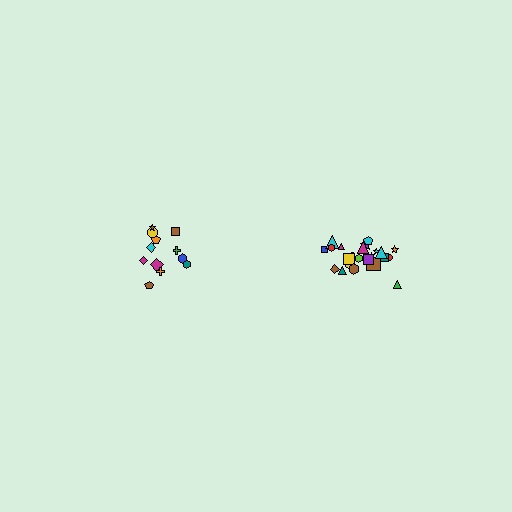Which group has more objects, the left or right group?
The right group.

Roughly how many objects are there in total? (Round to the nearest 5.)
Roughly 35 objects in total.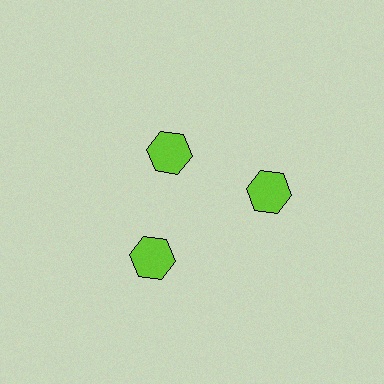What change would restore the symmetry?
The symmetry would be restored by moving it outward, back onto the ring so that all 3 hexagons sit at equal angles and equal distance from the center.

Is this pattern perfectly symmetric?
No. The 3 lime hexagons are arranged in a ring, but one element near the 11 o'clock position is pulled inward toward the center, breaking the 3-fold rotational symmetry.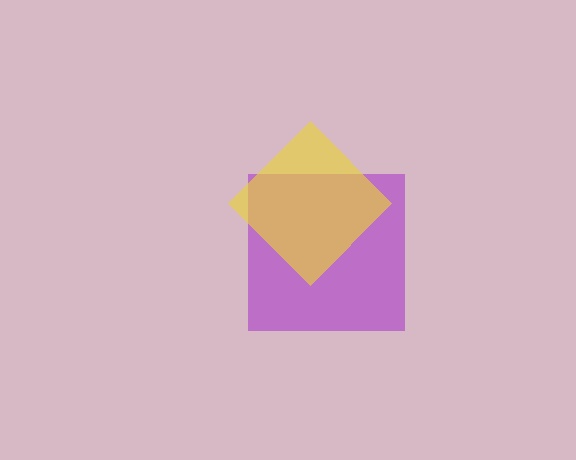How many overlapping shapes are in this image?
There are 2 overlapping shapes in the image.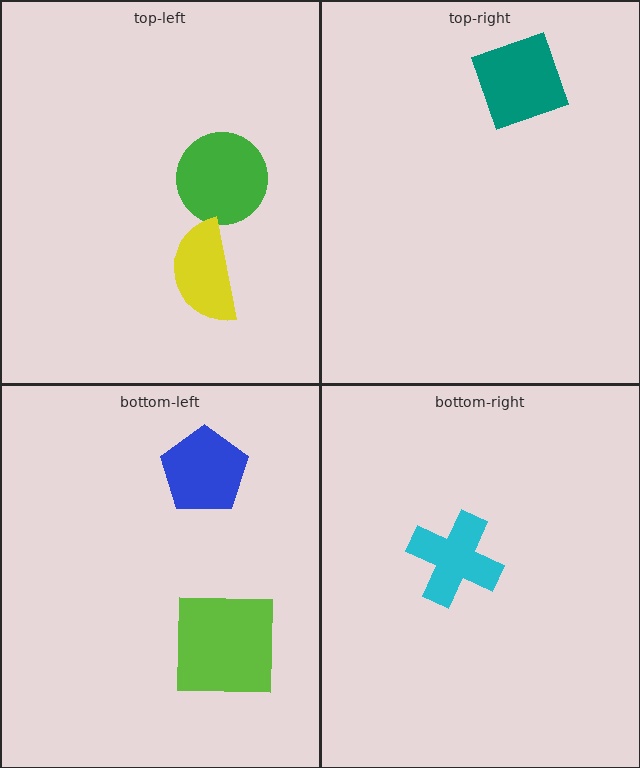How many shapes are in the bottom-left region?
2.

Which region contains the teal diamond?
The top-right region.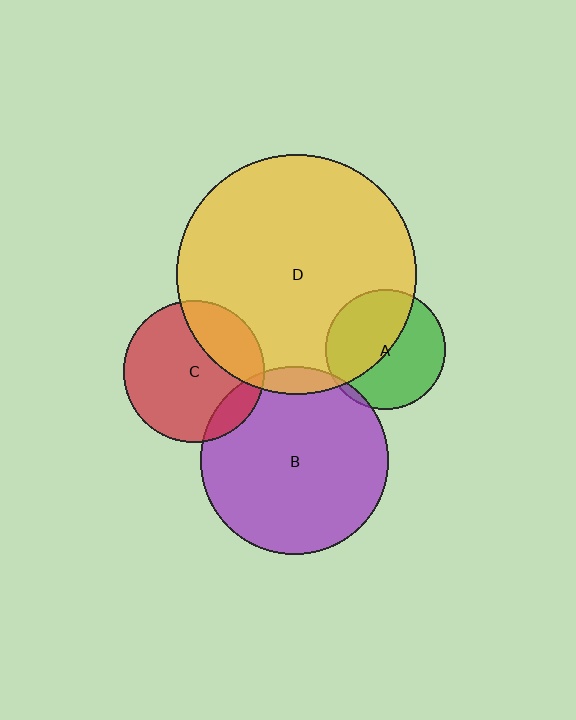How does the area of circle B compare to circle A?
Approximately 2.5 times.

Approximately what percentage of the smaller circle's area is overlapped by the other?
Approximately 25%.